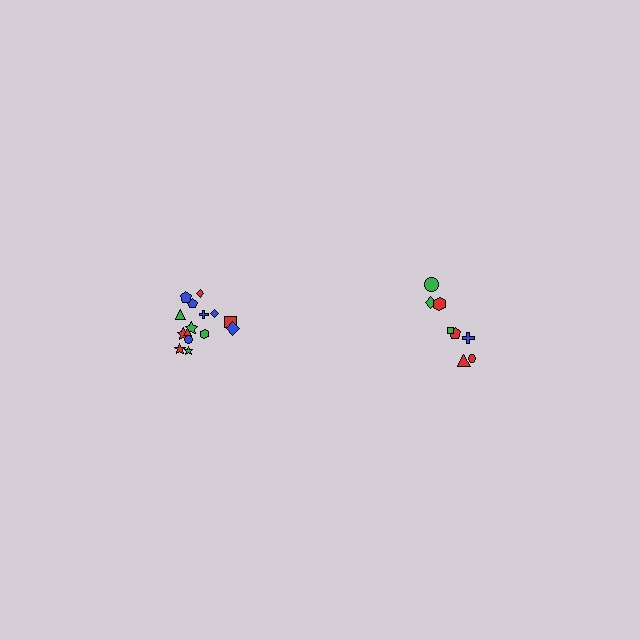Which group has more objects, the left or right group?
The left group.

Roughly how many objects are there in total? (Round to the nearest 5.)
Roughly 25 objects in total.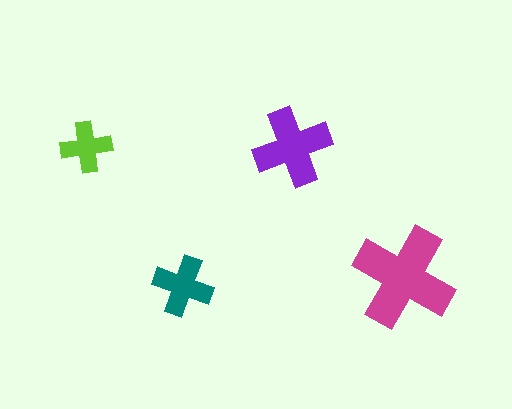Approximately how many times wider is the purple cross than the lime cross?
About 1.5 times wider.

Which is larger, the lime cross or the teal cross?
The teal one.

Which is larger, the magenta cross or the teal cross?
The magenta one.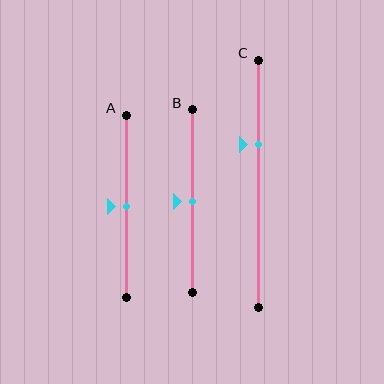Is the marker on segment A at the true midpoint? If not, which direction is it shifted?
Yes, the marker on segment A is at the true midpoint.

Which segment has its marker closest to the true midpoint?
Segment A has its marker closest to the true midpoint.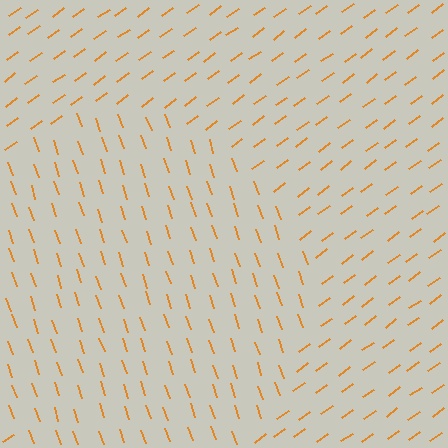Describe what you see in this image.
The image is filled with small orange line segments. A circle region in the image has lines oriented differently from the surrounding lines, creating a visible texture boundary.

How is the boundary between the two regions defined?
The boundary is defined purely by a change in line orientation (approximately 73 degrees difference). All lines are the same color and thickness.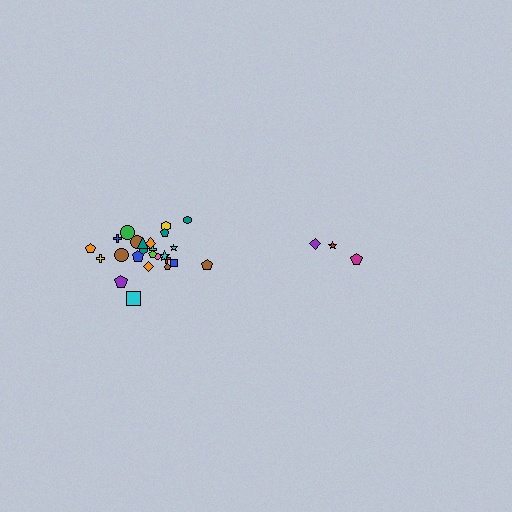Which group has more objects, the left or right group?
The left group.